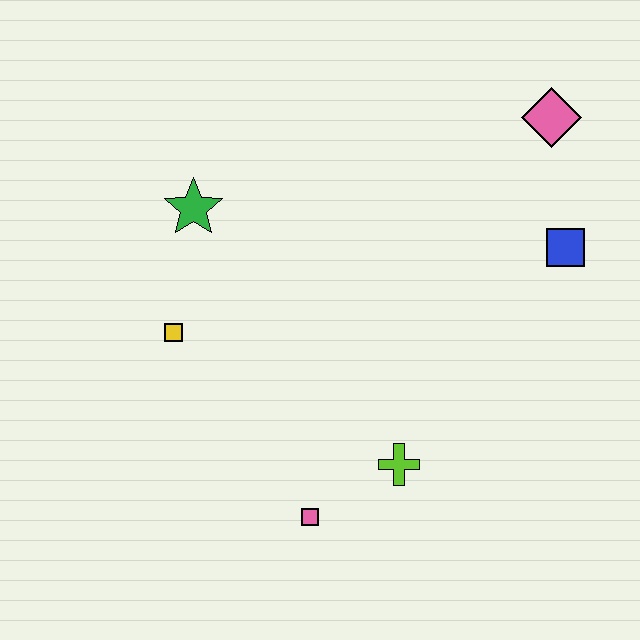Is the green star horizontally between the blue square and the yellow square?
Yes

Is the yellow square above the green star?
No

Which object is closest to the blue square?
The pink diamond is closest to the blue square.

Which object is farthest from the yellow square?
The pink diamond is farthest from the yellow square.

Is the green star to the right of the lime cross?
No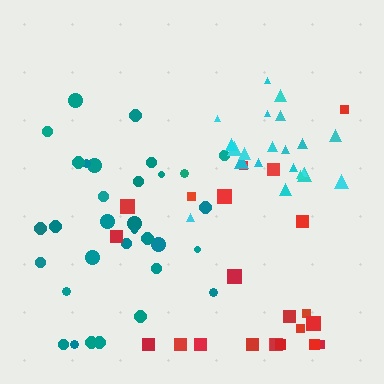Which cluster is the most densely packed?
Cyan.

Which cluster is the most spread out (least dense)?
Red.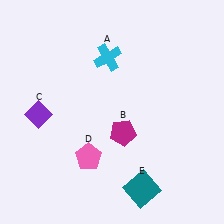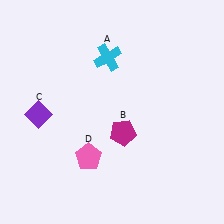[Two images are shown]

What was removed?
The teal square (E) was removed in Image 2.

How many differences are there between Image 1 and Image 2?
There is 1 difference between the two images.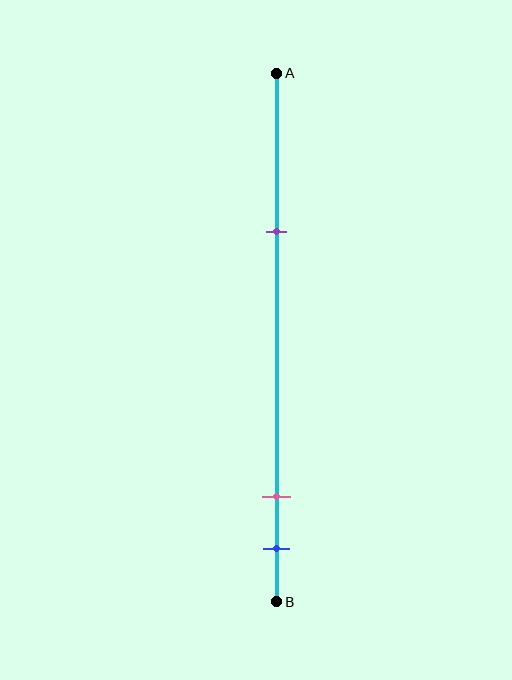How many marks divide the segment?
There are 3 marks dividing the segment.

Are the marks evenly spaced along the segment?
No, the marks are not evenly spaced.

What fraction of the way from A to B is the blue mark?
The blue mark is approximately 90% (0.9) of the way from A to B.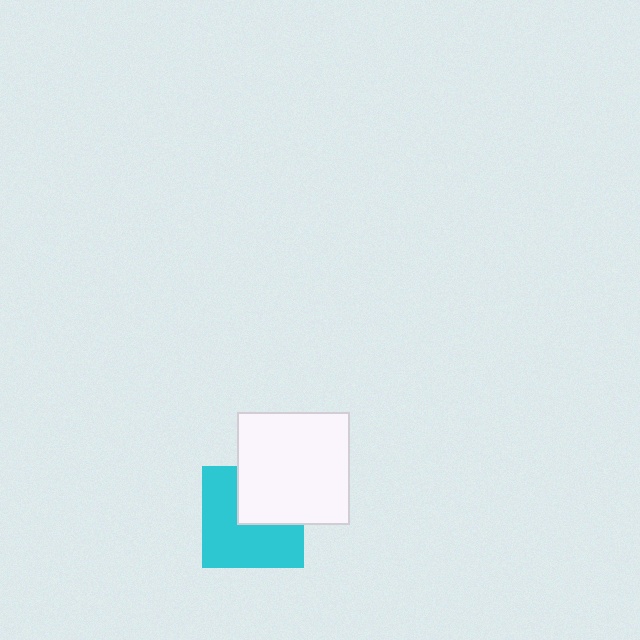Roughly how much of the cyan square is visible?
About half of it is visible (roughly 62%).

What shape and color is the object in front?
The object in front is a white square.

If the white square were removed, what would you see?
You would see the complete cyan square.